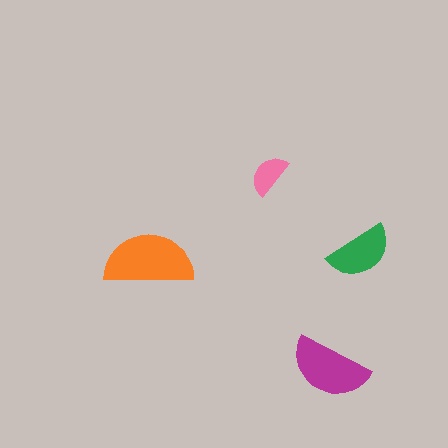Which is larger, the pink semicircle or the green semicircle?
The green one.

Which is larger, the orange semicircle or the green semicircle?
The orange one.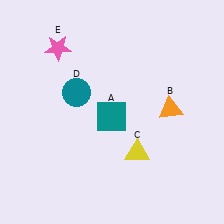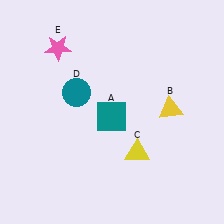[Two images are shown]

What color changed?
The triangle (B) changed from orange in Image 1 to yellow in Image 2.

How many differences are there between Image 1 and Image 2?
There is 1 difference between the two images.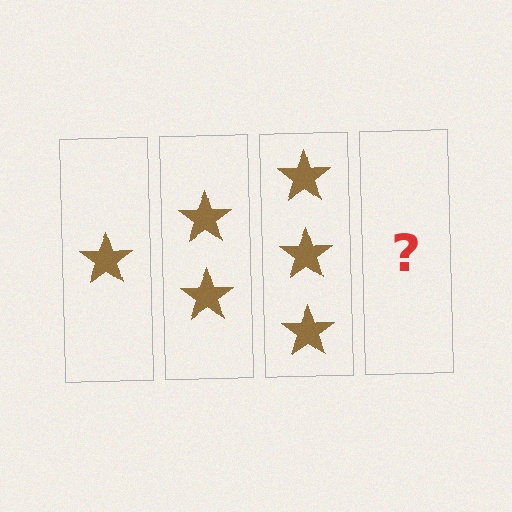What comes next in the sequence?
The next element should be 4 stars.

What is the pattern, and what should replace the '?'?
The pattern is that each step adds one more star. The '?' should be 4 stars.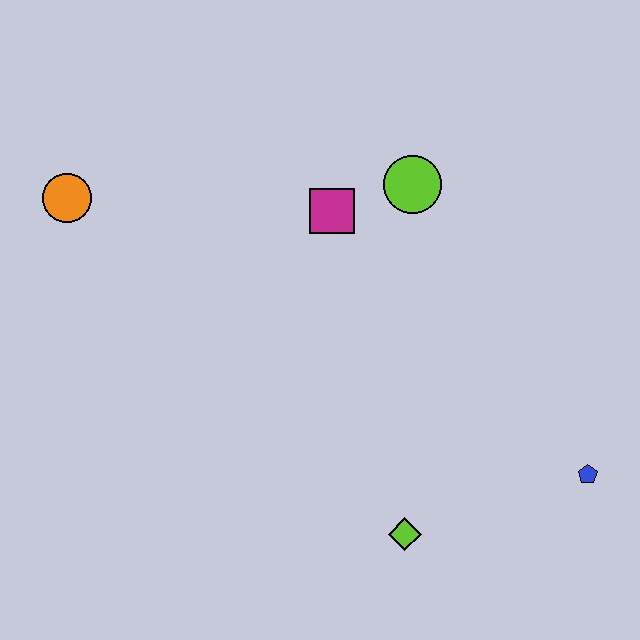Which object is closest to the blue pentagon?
The lime diamond is closest to the blue pentagon.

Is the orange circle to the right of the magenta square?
No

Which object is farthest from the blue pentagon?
The orange circle is farthest from the blue pentagon.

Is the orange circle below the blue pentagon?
No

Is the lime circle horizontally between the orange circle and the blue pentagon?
Yes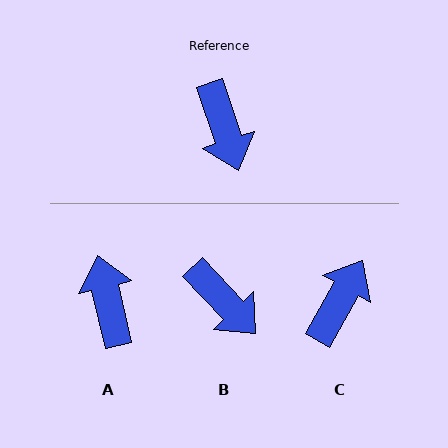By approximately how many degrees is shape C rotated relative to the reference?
Approximately 132 degrees counter-clockwise.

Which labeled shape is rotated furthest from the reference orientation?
A, about 175 degrees away.